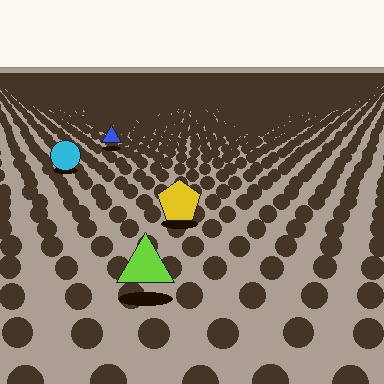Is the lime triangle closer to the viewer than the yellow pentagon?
Yes. The lime triangle is closer — you can tell from the texture gradient: the ground texture is coarser near it.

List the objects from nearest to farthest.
From nearest to farthest: the lime triangle, the yellow pentagon, the cyan circle, the blue triangle.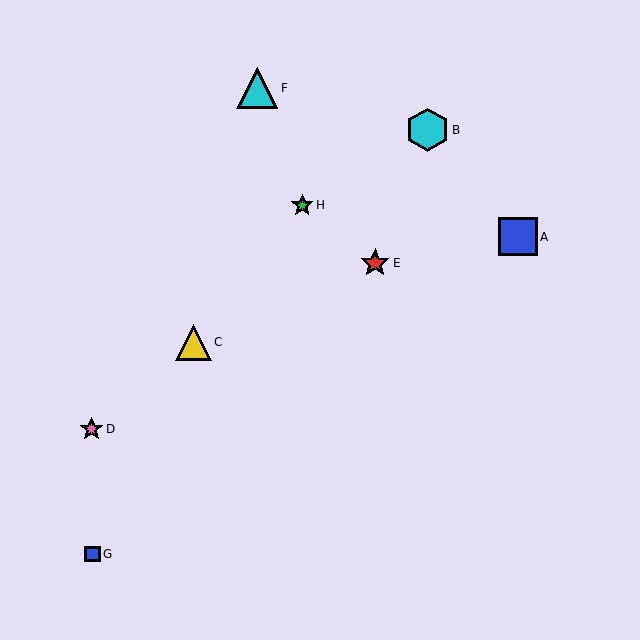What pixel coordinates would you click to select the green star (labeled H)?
Click at (302, 205) to select the green star H.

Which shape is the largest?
The cyan hexagon (labeled B) is the largest.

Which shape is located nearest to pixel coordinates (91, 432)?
The pink star (labeled D) at (91, 429) is nearest to that location.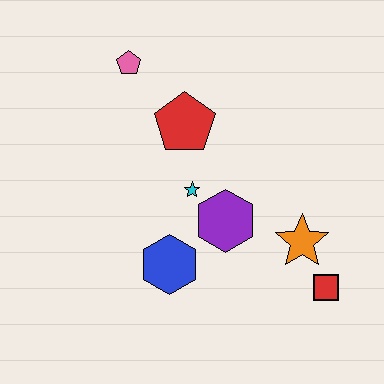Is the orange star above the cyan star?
No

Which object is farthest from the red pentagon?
The red square is farthest from the red pentagon.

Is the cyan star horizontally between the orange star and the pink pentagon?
Yes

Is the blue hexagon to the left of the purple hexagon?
Yes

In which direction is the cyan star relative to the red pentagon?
The cyan star is below the red pentagon.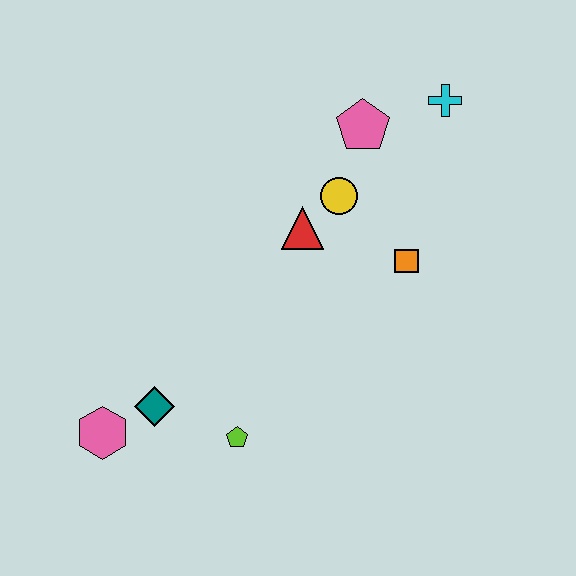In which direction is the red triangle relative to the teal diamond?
The red triangle is above the teal diamond.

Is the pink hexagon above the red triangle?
No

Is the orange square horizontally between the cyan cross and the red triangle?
Yes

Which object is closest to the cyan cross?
The pink pentagon is closest to the cyan cross.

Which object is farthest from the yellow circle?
The pink hexagon is farthest from the yellow circle.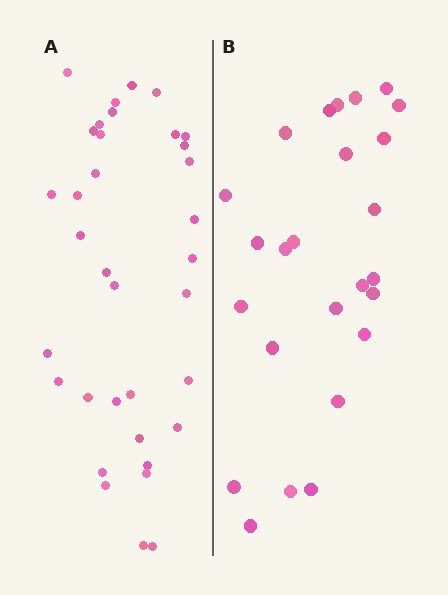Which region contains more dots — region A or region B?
Region A (the left region) has more dots.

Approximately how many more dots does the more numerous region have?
Region A has roughly 10 or so more dots than region B.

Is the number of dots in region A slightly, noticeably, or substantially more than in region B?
Region A has noticeably more, but not dramatically so. The ratio is roughly 1.4 to 1.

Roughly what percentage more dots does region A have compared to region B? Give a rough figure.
About 40% more.